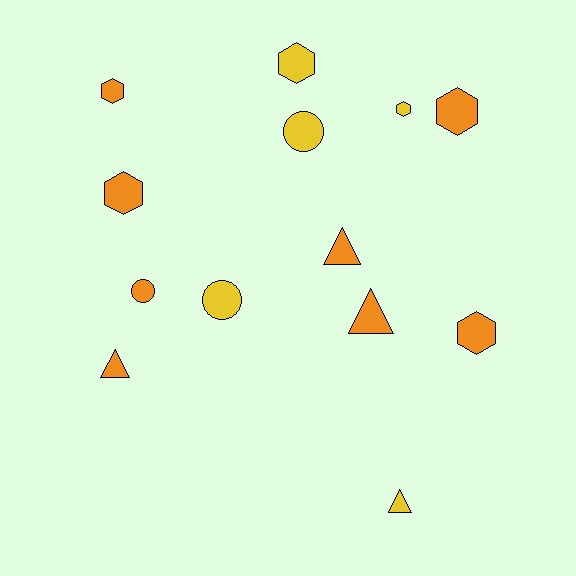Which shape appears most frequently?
Hexagon, with 6 objects.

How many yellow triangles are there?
There is 1 yellow triangle.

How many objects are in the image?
There are 13 objects.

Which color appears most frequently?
Orange, with 8 objects.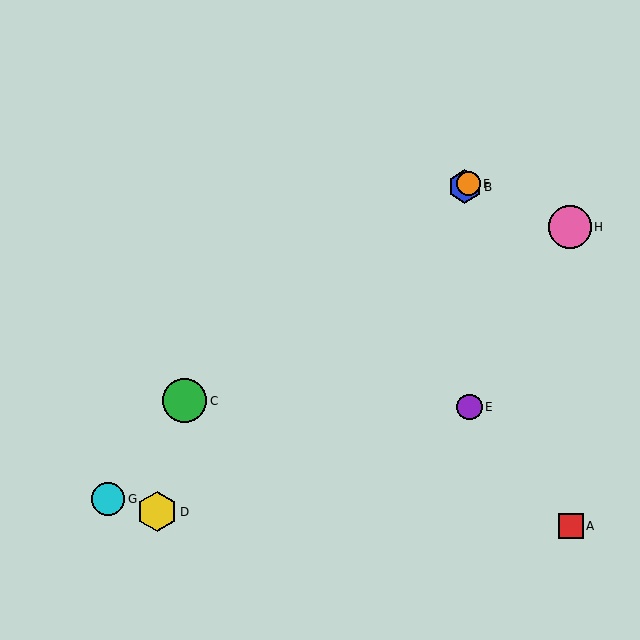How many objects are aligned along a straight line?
3 objects (B, C, F) are aligned along a straight line.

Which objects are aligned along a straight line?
Objects B, C, F are aligned along a straight line.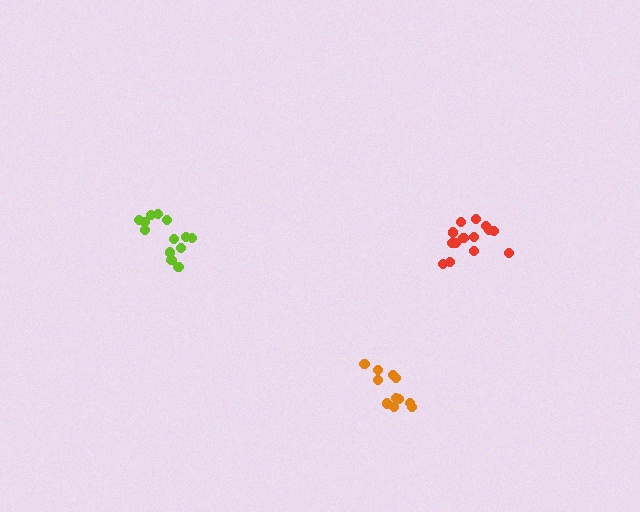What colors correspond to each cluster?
The clusters are colored: lime, orange, red.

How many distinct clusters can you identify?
There are 3 distinct clusters.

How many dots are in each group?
Group 1: 13 dots, Group 2: 11 dots, Group 3: 14 dots (38 total).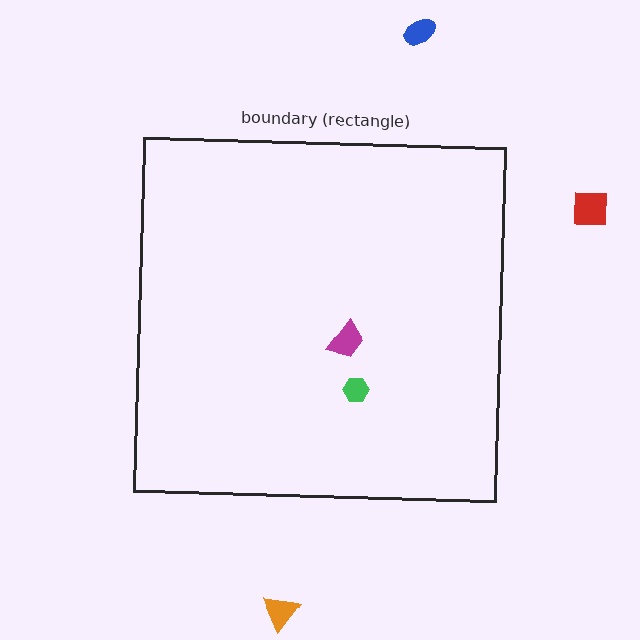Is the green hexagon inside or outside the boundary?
Inside.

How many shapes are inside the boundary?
2 inside, 3 outside.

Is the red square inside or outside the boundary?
Outside.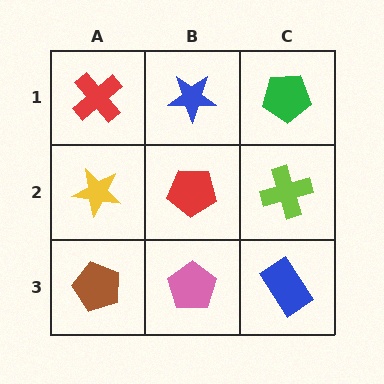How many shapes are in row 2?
3 shapes.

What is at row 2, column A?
A yellow star.